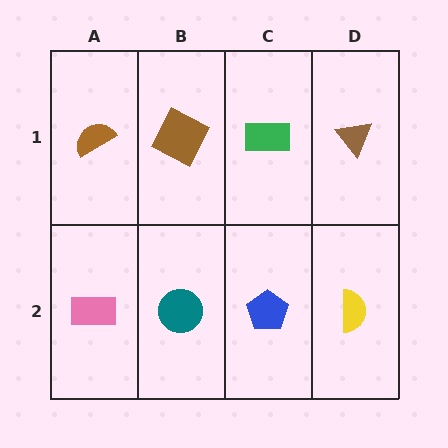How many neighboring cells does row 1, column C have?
3.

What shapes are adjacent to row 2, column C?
A green rectangle (row 1, column C), a teal circle (row 2, column B), a yellow semicircle (row 2, column D).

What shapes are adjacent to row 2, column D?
A brown triangle (row 1, column D), a blue pentagon (row 2, column C).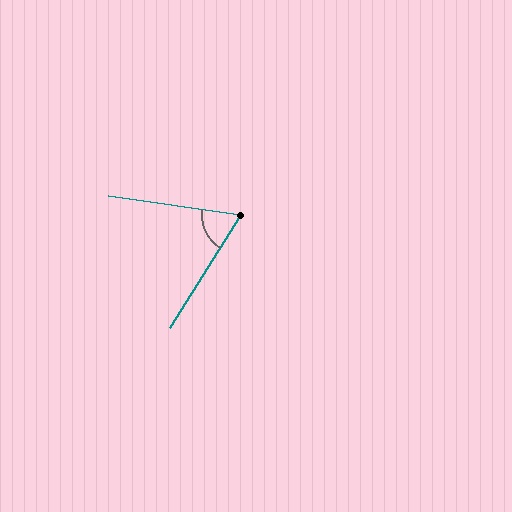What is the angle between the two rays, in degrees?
Approximately 66 degrees.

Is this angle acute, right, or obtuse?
It is acute.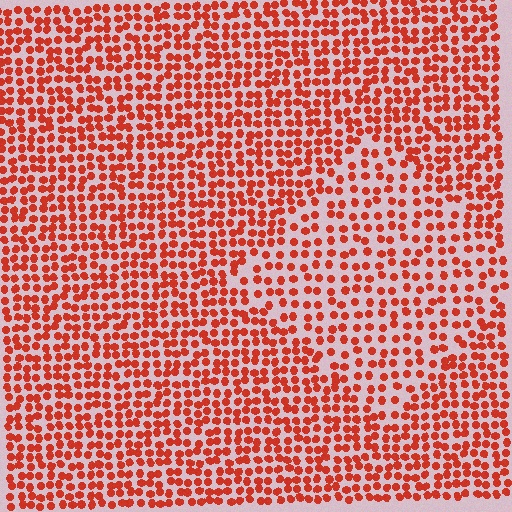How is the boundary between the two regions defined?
The boundary is defined by a change in element density (approximately 1.6x ratio). All elements are the same color, size, and shape.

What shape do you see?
I see a diamond.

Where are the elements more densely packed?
The elements are more densely packed outside the diamond boundary.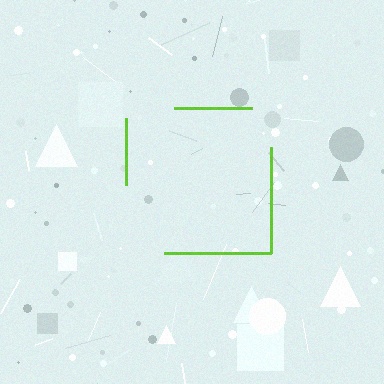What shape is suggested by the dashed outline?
The dashed outline suggests a square.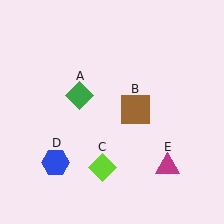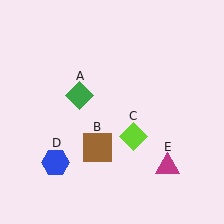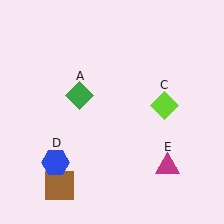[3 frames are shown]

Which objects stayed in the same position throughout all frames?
Green diamond (object A) and blue hexagon (object D) and magenta triangle (object E) remained stationary.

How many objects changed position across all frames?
2 objects changed position: brown square (object B), lime diamond (object C).